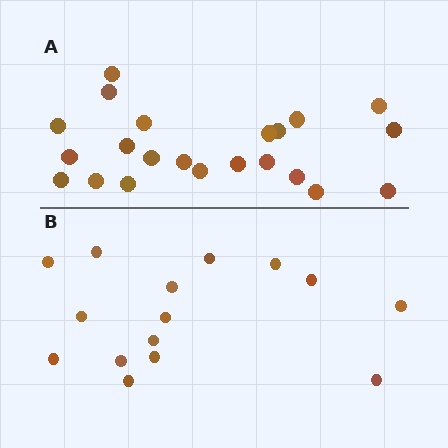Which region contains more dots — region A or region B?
Region A (the top region) has more dots.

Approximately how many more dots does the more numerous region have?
Region A has roughly 8 or so more dots than region B.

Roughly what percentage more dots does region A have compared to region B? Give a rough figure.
About 45% more.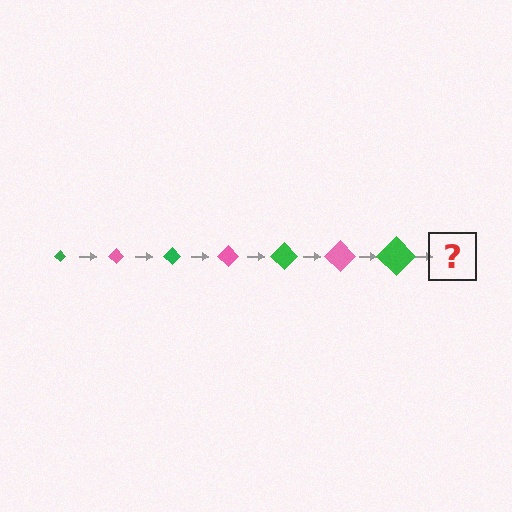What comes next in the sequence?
The next element should be a pink diamond, larger than the previous one.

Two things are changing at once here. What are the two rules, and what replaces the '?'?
The two rules are that the diamond grows larger each step and the color cycles through green and pink. The '?' should be a pink diamond, larger than the previous one.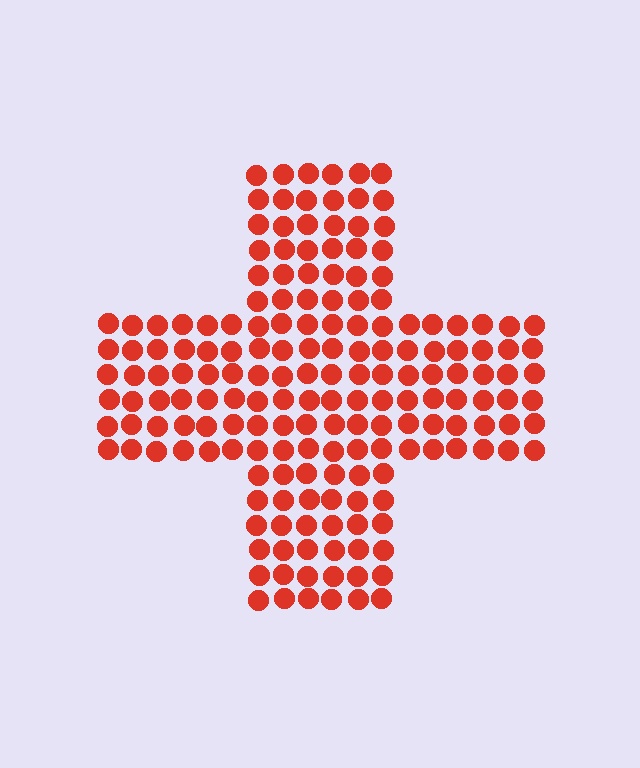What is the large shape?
The large shape is a cross.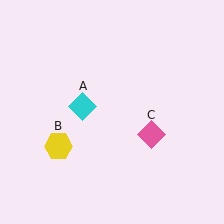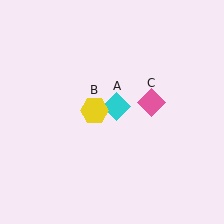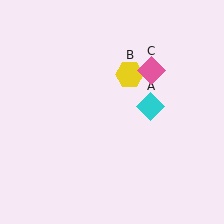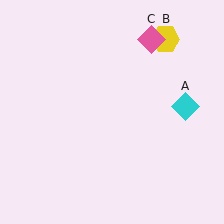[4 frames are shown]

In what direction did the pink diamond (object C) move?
The pink diamond (object C) moved up.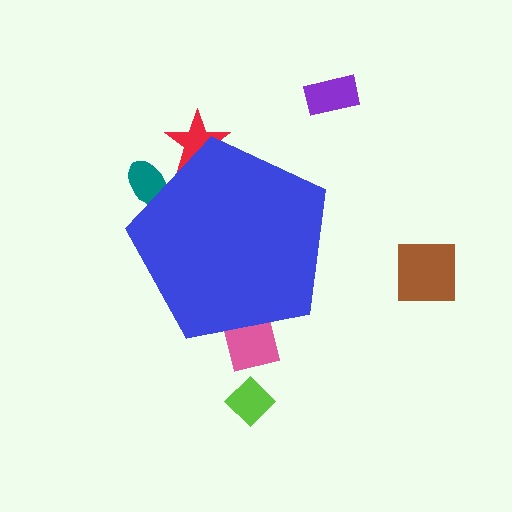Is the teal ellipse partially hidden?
Yes, the teal ellipse is partially hidden behind the blue pentagon.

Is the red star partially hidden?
Yes, the red star is partially hidden behind the blue pentagon.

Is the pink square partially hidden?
Yes, the pink square is partially hidden behind the blue pentagon.